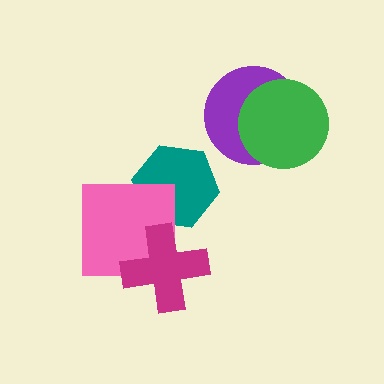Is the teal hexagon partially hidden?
Yes, it is partially covered by another shape.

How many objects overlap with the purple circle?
1 object overlaps with the purple circle.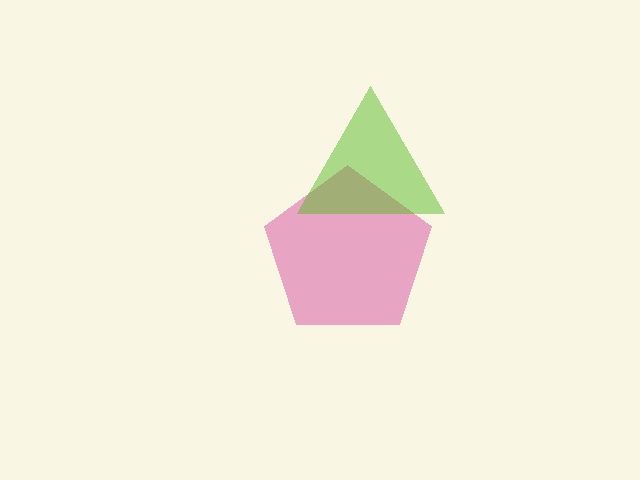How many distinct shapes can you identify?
There are 2 distinct shapes: a pink pentagon, a lime triangle.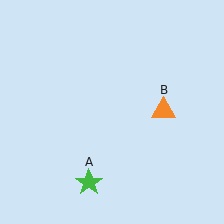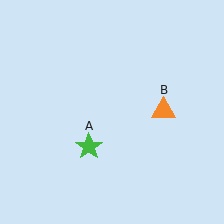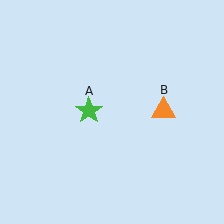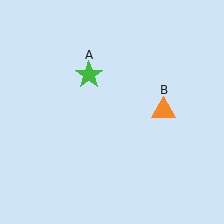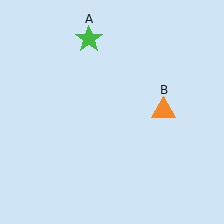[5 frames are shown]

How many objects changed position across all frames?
1 object changed position: green star (object A).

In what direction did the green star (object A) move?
The green star (object A) moved up.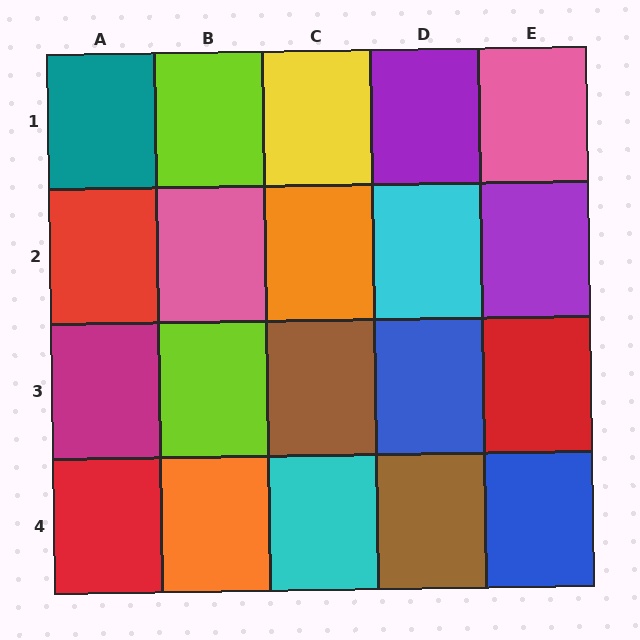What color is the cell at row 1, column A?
Teal.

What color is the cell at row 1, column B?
Lime.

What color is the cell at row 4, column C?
Cyan.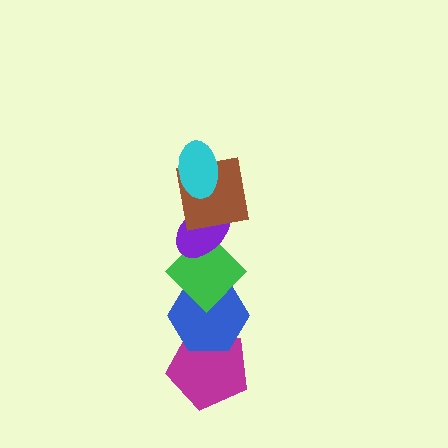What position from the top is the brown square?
The brown square is 2nd from the top.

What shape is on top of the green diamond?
The purple ellipse is on top of the green diamond.